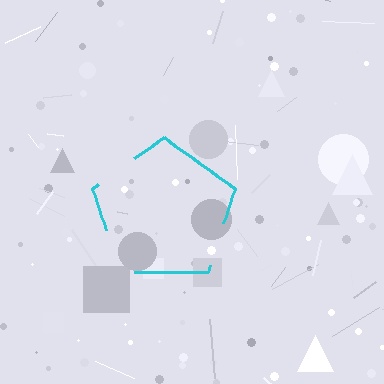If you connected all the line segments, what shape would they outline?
They would outline a pentagon.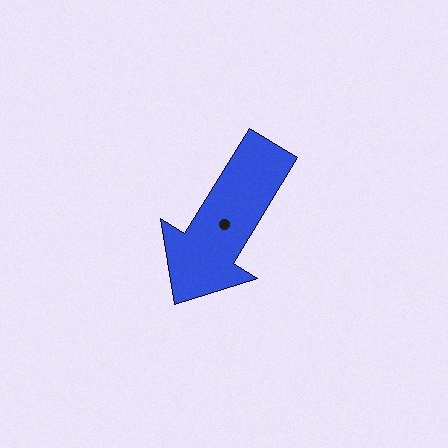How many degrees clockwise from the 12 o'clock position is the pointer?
Approximately 212 degrees.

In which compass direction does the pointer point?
Southwest.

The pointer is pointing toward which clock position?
Roughly 7 o'clock.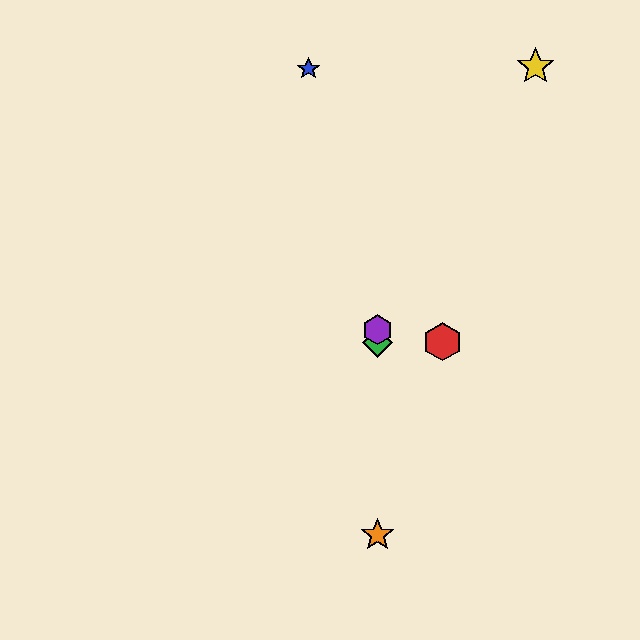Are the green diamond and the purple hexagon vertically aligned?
Yes, both are at x≈377.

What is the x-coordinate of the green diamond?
The green diamond is at x≈377.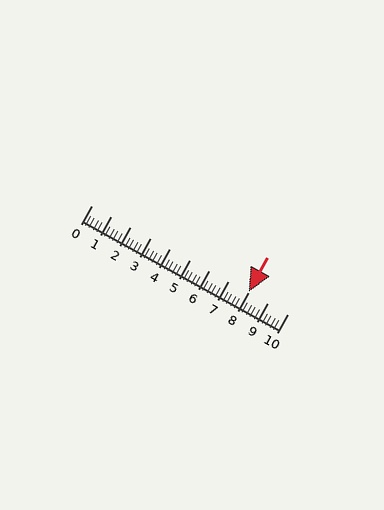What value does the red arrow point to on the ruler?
The red arrow points to approximately 8.0.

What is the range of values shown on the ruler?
The ruler shows values from 0 to 10.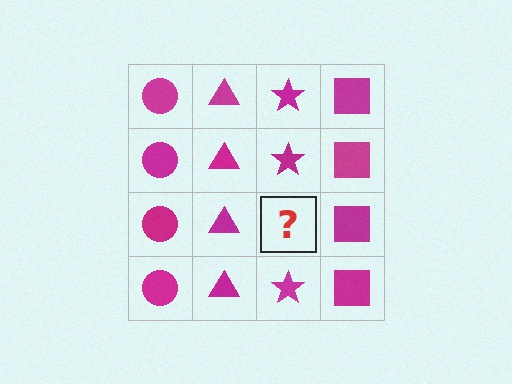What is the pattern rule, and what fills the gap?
The rule is that each column has a consistent shape. The gap should be filled with a magenta star.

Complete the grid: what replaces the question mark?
The question mark should be replaced with a magenta star.